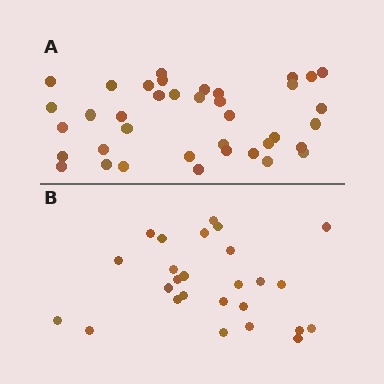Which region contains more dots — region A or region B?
Region A (the top region) has more dots.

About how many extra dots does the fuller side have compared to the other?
Region A has roughly 12 or so more dots than region B.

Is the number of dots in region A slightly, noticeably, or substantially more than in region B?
Region A has substantially more. The ratio is roughly 1.5 to 1.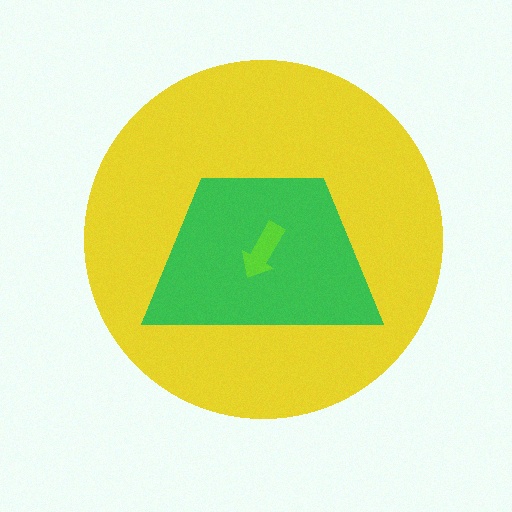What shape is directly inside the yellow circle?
The green trapezoid.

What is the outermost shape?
The yellow circle.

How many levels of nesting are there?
3.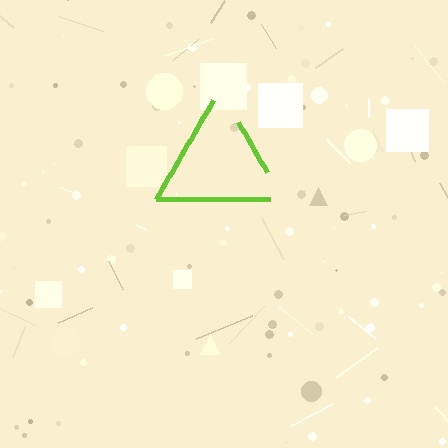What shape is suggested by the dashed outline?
The dashed outline suggests a triangle.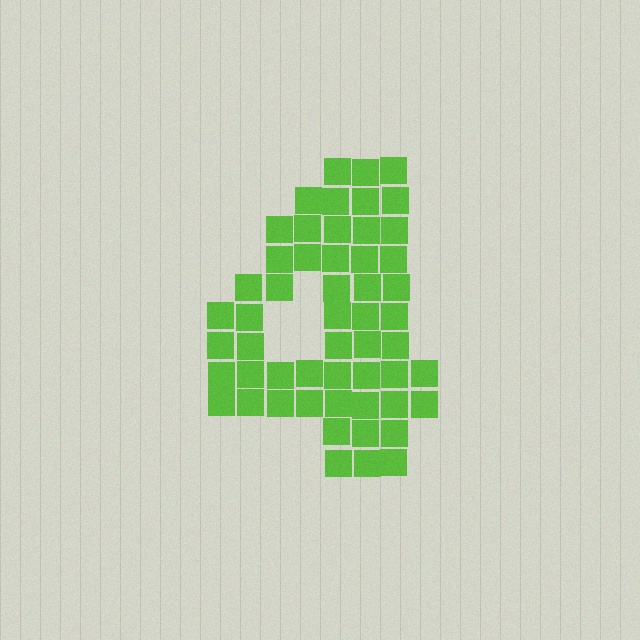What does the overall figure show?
The overall figure shows the digit 4.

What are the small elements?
The small elements are squares.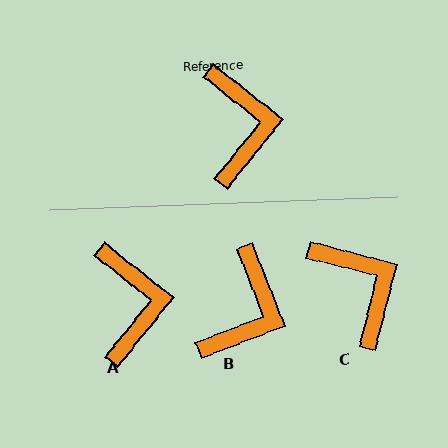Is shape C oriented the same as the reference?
No, it is off by about 24 degrees.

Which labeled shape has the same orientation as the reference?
A.